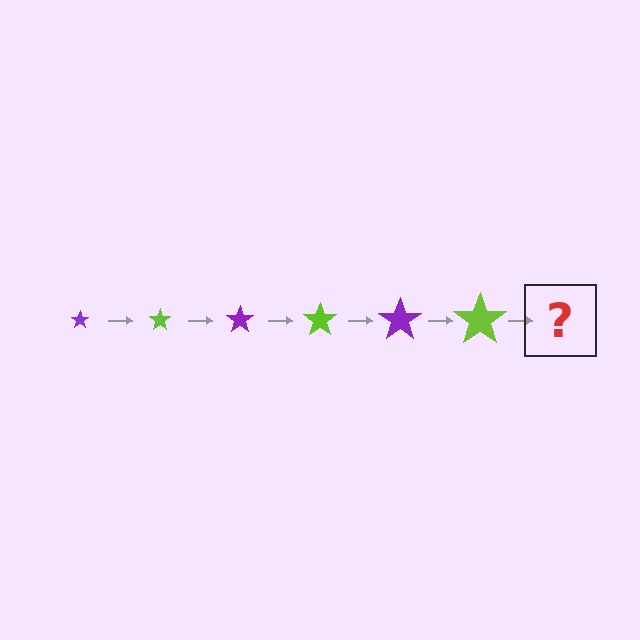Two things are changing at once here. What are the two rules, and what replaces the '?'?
The two rules are that the star grows larger each step and the color cycles through purple and lime. The '?' should be a purple star, larger than the previous one.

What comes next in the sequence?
The next element should be a purple star, larger than the previous one.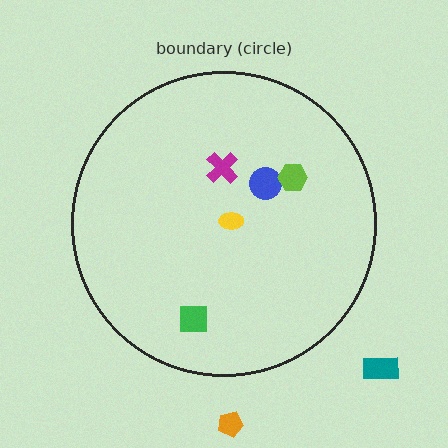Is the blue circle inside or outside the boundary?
Inside.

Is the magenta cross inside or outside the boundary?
Inside.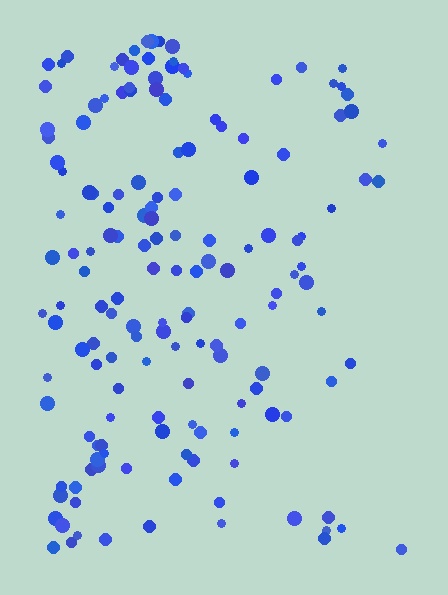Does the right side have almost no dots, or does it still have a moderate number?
Still a moderate number, just noticeably fewer than the left.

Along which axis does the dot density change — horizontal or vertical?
Horizontal.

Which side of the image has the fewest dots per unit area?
The right.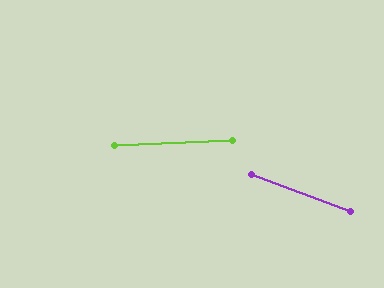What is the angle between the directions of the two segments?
Approximately 23 degrees.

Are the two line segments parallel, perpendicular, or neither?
Neither parallel nor perpendicular — they differ by about 23°.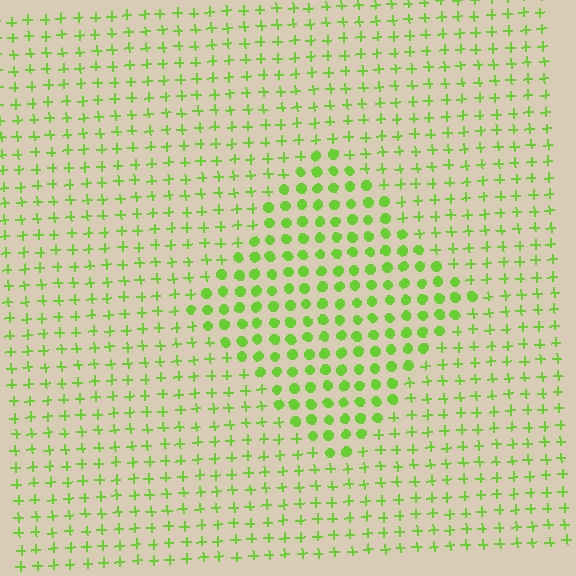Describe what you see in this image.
The image is filled with small lime elements arranged in a uniform grid. A diamond-shaped region contains circles, while the surrounding area contains plus signs. The boundary is defined purely by the change in element shape.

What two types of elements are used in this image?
The image uses circles inside the diamond region and plus signs outside it.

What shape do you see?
I see a diamond.